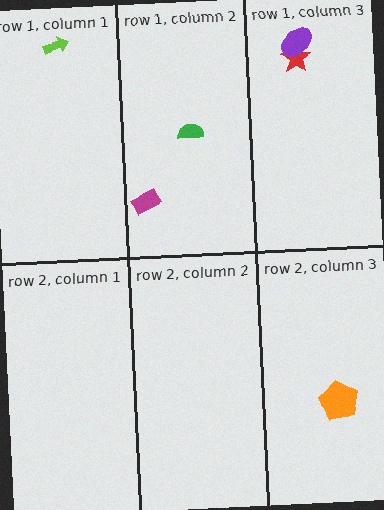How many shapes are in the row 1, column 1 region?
1.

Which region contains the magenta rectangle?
The row 1, column 2 region.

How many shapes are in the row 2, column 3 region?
1.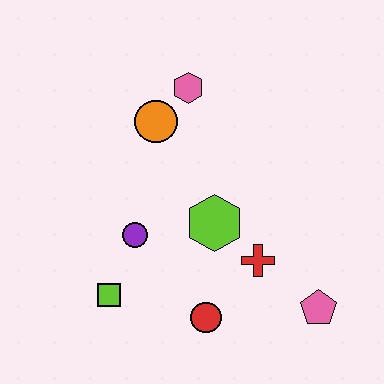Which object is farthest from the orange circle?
The pink pentagon is farthest from the orange circle.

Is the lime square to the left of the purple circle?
Yes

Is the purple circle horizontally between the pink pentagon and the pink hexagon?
No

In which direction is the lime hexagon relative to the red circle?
The lime hexagon is above the red circle.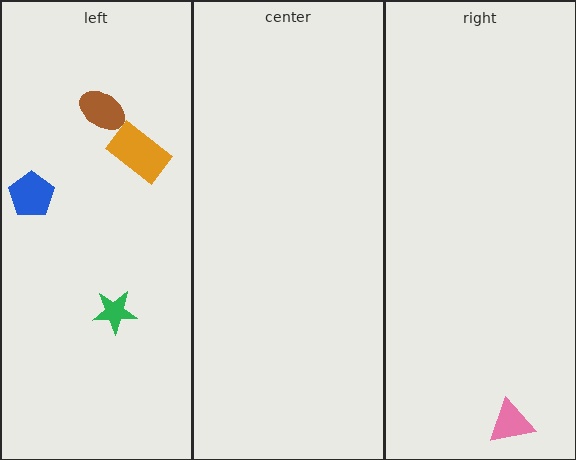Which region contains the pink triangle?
The right region.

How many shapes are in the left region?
4.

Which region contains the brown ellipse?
The left region.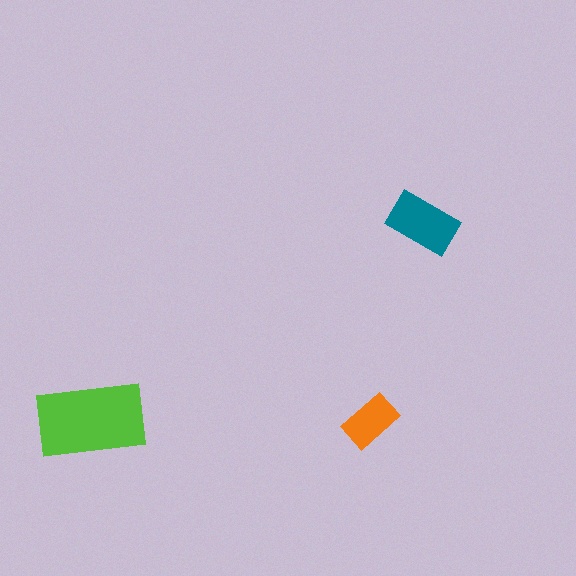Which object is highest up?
The teal rectangle is topmost.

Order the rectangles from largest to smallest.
the lime one, the teal one, the orange one.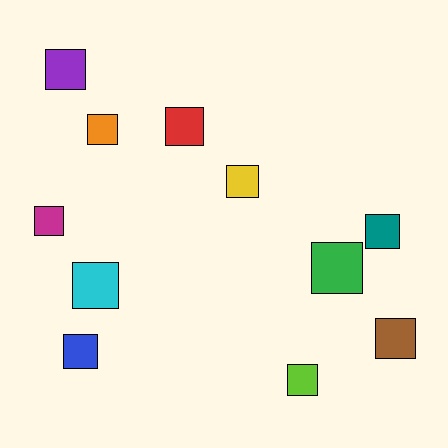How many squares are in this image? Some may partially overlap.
There are 11 squares.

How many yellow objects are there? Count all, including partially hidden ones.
There is 1 yellow object.